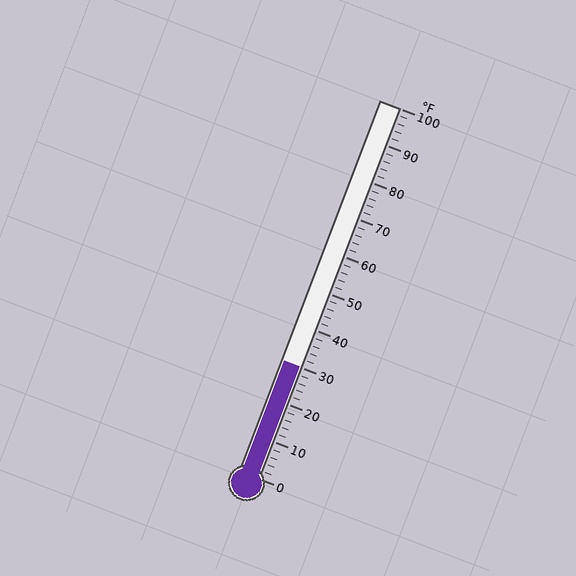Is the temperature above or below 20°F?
The temperature is above 20°F.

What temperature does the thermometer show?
The thermometer shows approximately 30°F.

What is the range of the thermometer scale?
The thermometer scale ranges from 0°F to 100°F.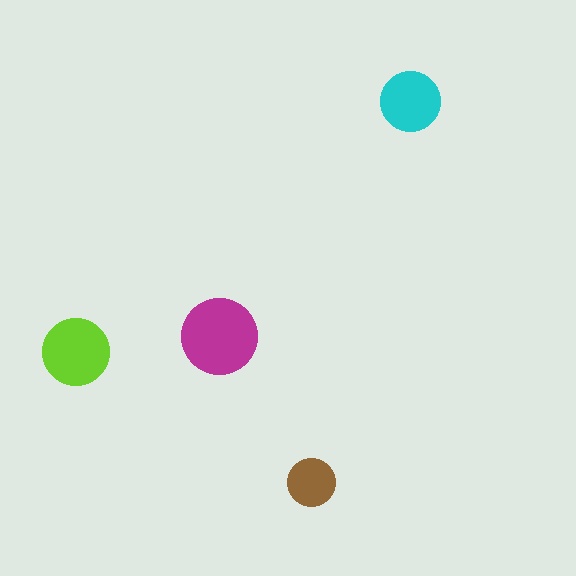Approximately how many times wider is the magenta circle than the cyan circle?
About 1.5 times wider.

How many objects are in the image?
There are 4 objects in the image.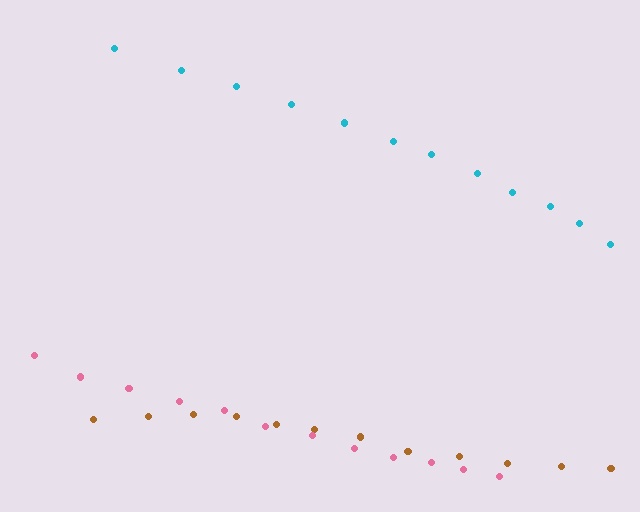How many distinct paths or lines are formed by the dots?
There are 3 distinct paths.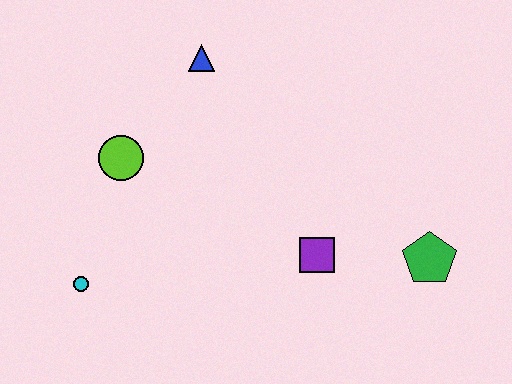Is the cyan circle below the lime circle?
Yes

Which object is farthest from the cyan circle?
The green pentagon is farthest from the cyan circle.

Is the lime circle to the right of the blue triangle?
No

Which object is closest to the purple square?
The green pentagon is closest to the purple square.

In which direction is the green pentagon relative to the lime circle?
The green pentagon is to the right of the lime circle.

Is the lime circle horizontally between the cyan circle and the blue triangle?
Yes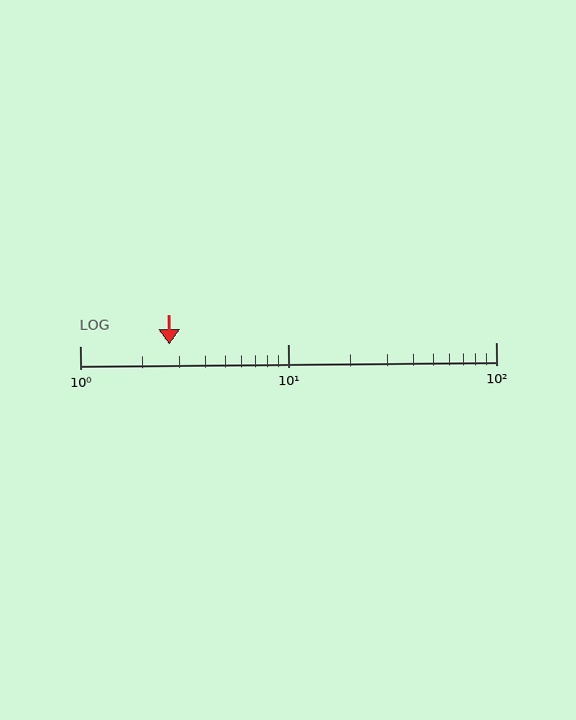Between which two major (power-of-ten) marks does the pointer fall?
The pointer is between 1 and 10.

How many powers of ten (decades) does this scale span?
The scale spans 2 decades, from 1 to 100.